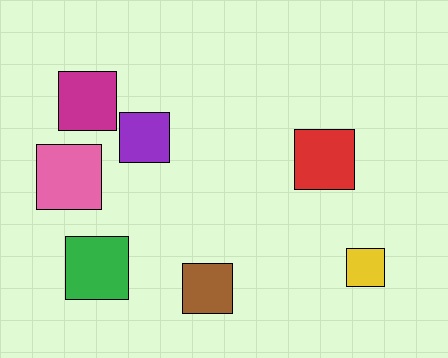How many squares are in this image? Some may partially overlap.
There are 7 squares.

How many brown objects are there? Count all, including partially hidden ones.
There is 1 brown object.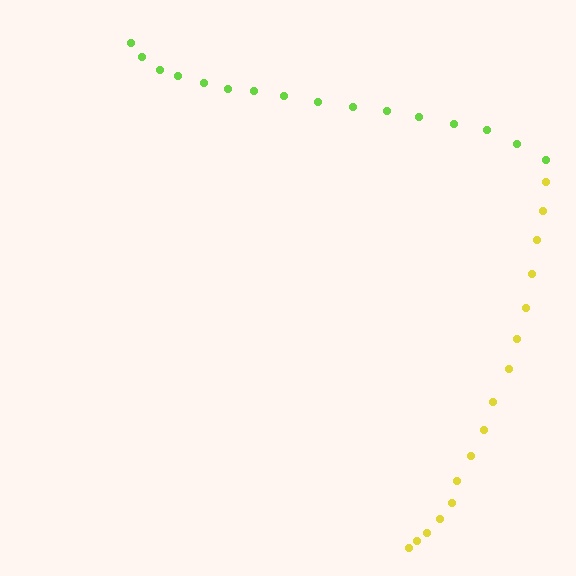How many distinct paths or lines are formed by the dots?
There are 2 distinct paths.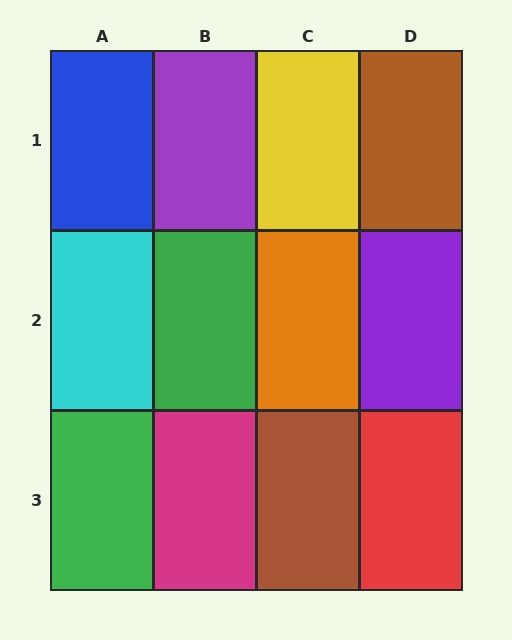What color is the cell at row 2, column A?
Cyan.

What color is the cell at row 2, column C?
Orange.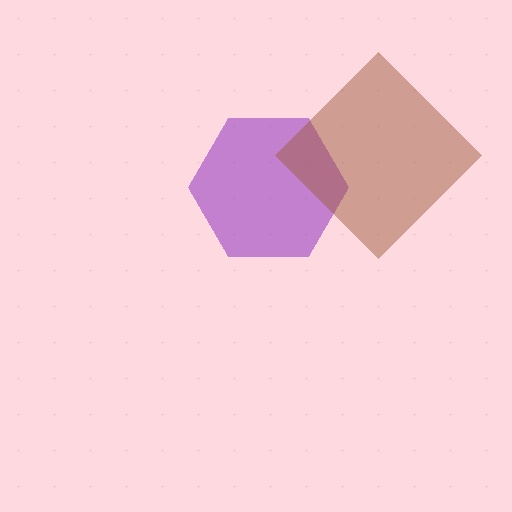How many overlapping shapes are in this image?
There are 2 overlapping shapes in the image.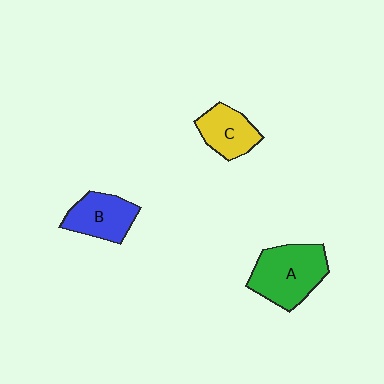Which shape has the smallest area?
Shape C (yellow).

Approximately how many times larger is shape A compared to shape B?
Approximately 1.4 times.